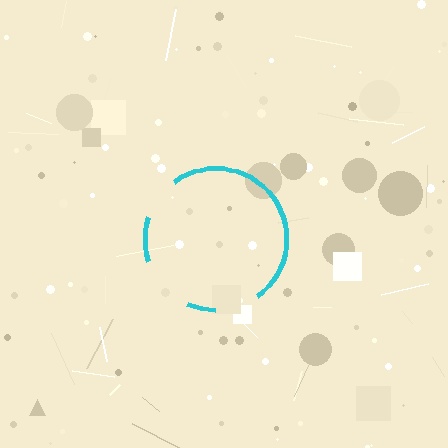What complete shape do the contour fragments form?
The contour fragments form a circle.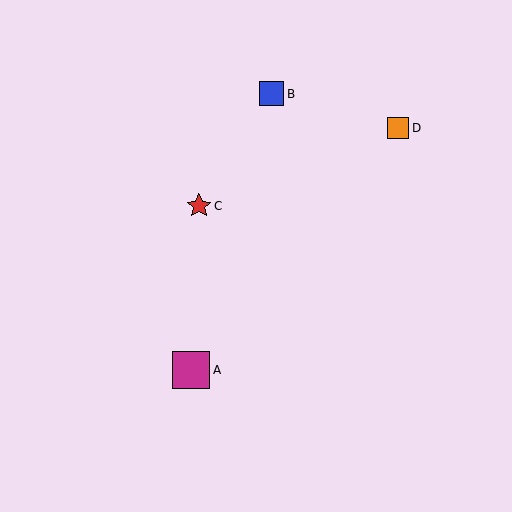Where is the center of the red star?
The center of the red star is at (199, 206).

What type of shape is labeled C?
Shape C is a red star.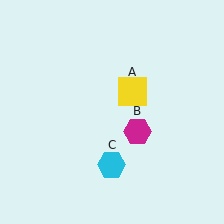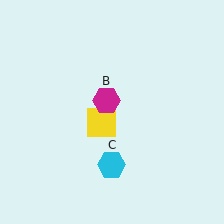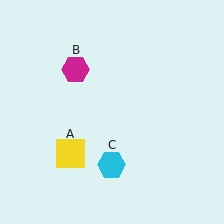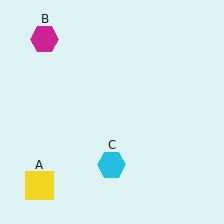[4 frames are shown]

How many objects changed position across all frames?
2 objects changed position: yellow square (object A), magenta hexagon (object B).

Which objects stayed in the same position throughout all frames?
Cyan hexagon (object C) remained stationary.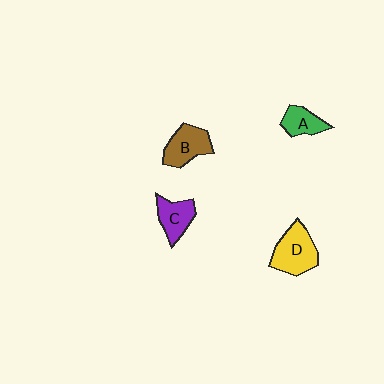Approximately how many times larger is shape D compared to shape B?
Approximately 1.2 times.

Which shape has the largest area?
Shape D (yellow).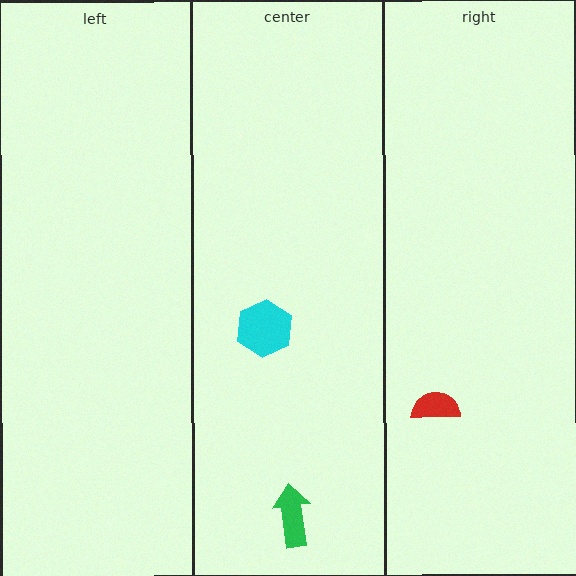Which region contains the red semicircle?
The right region.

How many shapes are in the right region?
1.